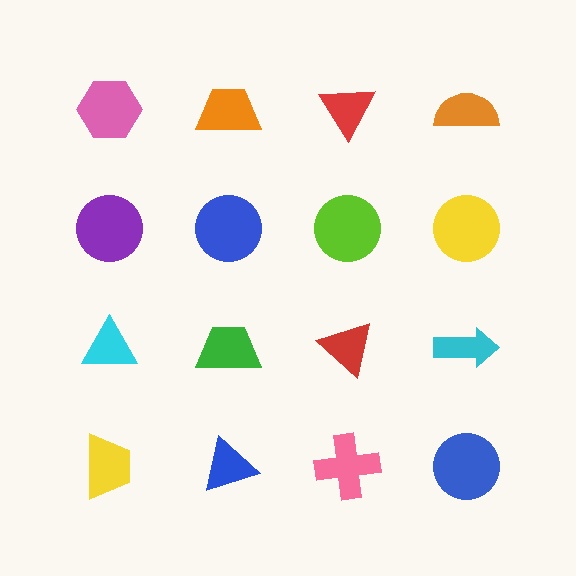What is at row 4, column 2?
A blue triangle.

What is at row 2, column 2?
A blue circle.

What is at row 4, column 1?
A yellow trapezoid.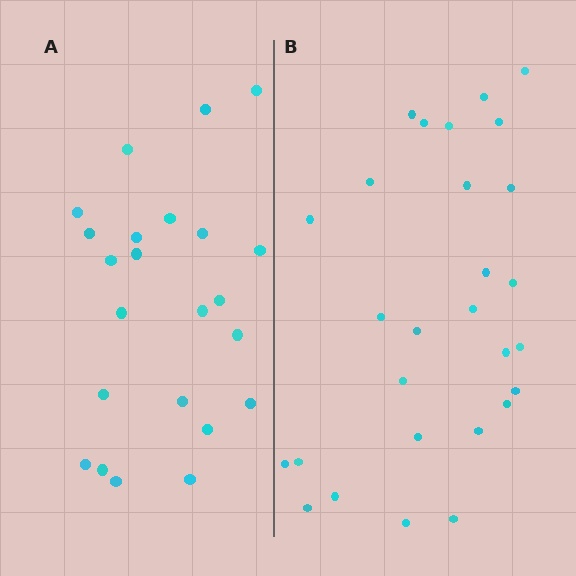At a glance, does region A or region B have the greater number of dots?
Region B (the right region) has more dots.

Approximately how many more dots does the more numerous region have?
Region B has about 5 more dots than region A.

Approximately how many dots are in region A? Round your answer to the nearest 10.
About 20 dots. (The exact count is 23, which rounds to 20.)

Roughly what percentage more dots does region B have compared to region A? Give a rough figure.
About 20% more.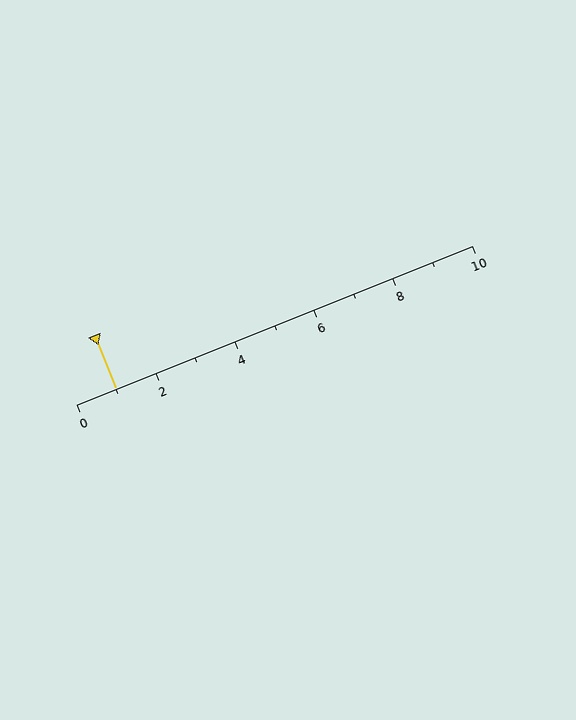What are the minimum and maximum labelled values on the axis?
The axis runs from 0 to 10.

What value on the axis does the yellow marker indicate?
The marker indicates approximately 1.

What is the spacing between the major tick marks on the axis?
The major ticks are spaced 2 apart.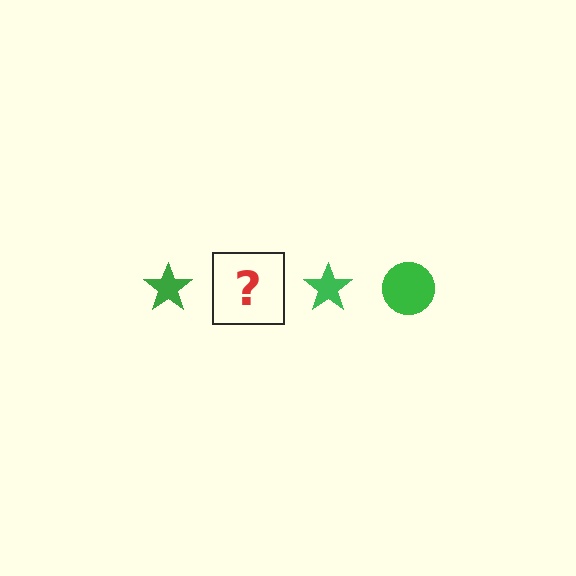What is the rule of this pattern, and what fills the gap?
The rule is that the pattern cycles through star, circle shapes in green. The gap should be filled with a green circle.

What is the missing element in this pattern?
The missing element is a green circle.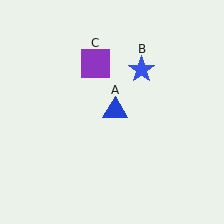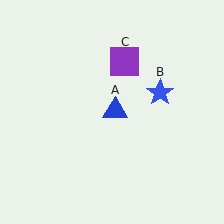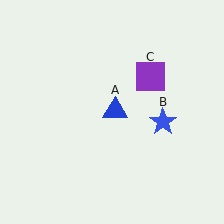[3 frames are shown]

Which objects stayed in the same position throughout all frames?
Blue triangle (object A) remained stationary.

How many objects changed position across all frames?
2 objects changed position: blue star (object B), purple square (object C).